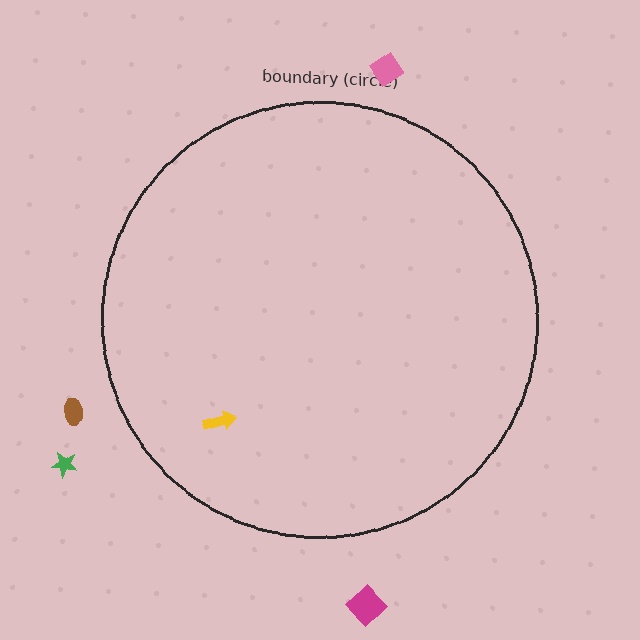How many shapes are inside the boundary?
1 inside, 4 outside.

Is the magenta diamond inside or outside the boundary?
Outside.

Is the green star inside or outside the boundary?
Outside.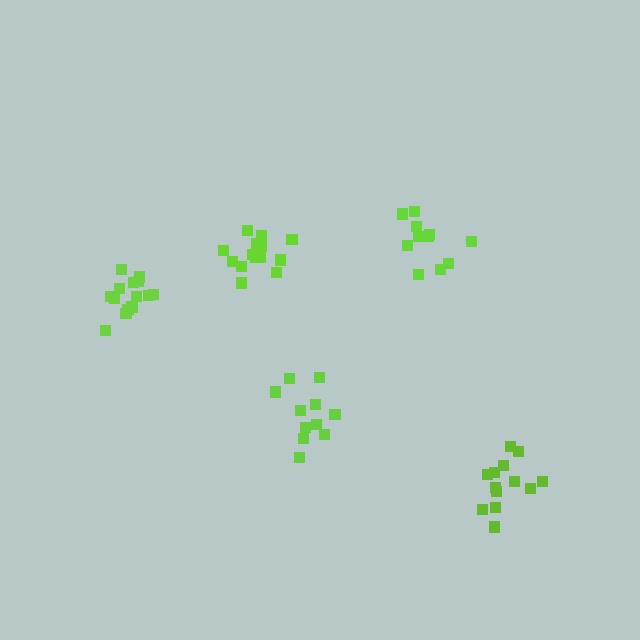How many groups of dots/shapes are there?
There are 5 groups.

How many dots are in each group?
Group 1: 11 dots, Group 2: 14 dots, Group 3: 11 dots, Group 4: 13 dots, Group 5: 16 dots (65 total).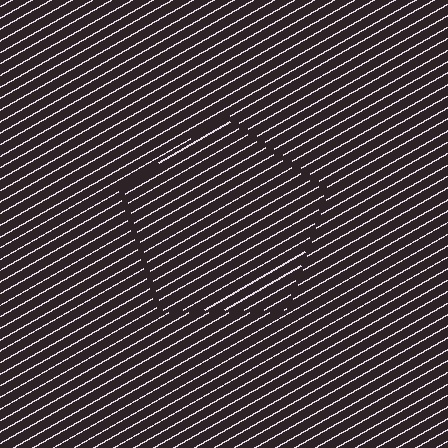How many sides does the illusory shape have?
5 sides — the line-ends trace a pentagon.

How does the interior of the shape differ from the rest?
The interior of the shape contains the same grating, shifted by half a period — the contour is defined by the phase discontinuity where line-ends from the inner and outer gratings abut.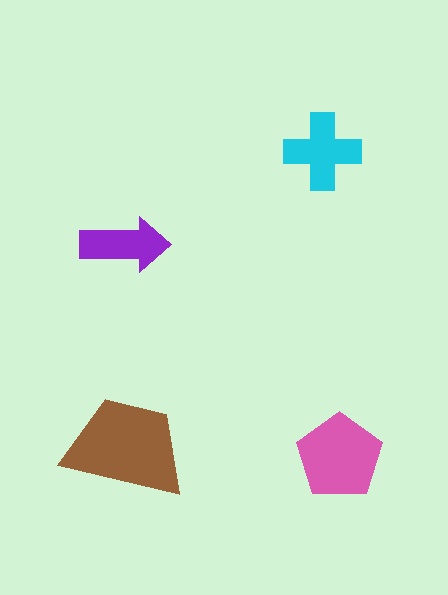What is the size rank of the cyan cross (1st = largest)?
3rd.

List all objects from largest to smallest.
The brown trapezoid, the pink pentagon, the cyan cross, the purple arrow.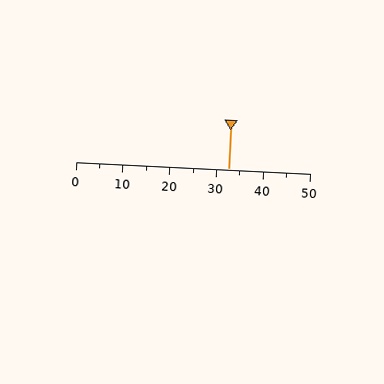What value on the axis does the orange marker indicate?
The marker indicates approximately 32.5.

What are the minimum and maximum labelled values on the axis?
The axis runs from 0 to 50.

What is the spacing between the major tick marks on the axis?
The major ticks are spaced 10 apart.